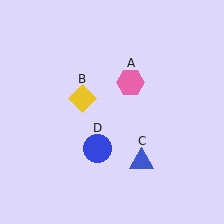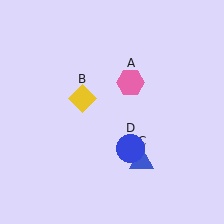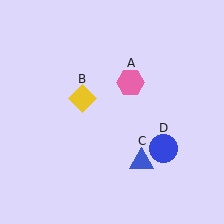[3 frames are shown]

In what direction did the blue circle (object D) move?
The blue circle (object D) moved right.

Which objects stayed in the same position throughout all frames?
Pink hexagon (object A) and yellow diamond (object B) and blue triangle (object C) remained stationary.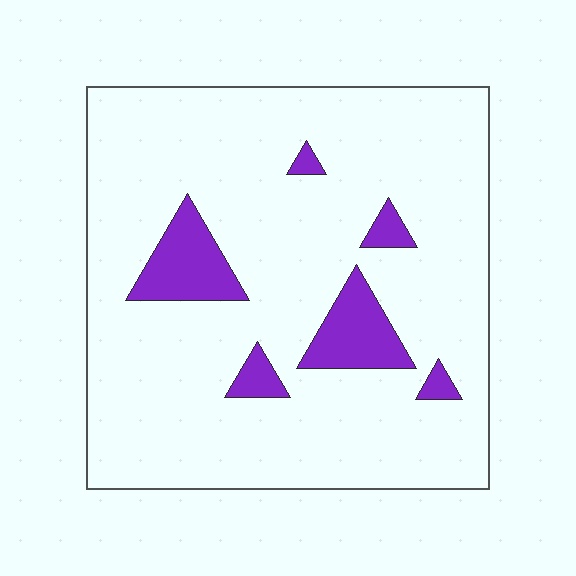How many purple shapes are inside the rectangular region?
6.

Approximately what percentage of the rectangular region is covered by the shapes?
Approximately 10%.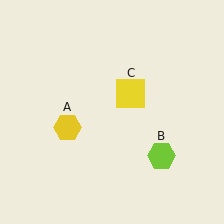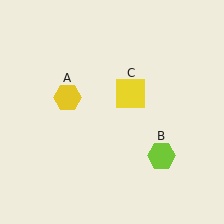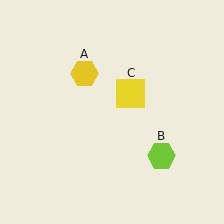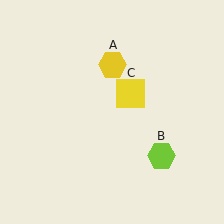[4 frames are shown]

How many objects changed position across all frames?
1 object changed position: yellow hexagon (object A).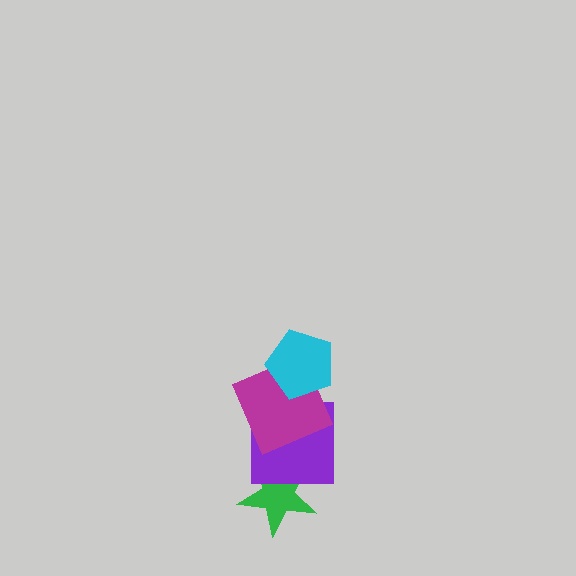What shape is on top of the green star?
The purple square is on top of the green star.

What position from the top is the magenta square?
The magenta square is 2nd from the top.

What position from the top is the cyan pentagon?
The cyan pentagon is 1st from the top.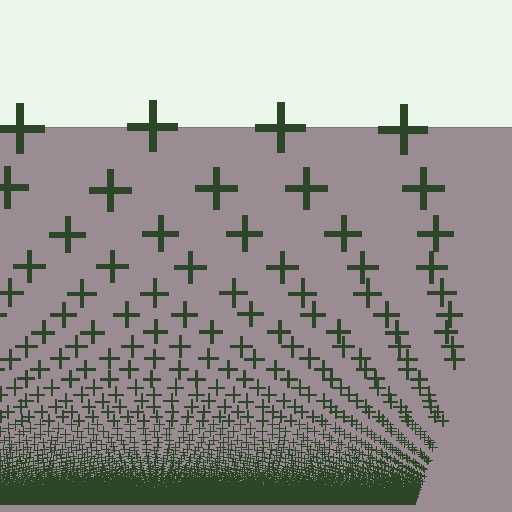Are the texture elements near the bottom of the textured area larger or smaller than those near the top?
Smaller. The gradient is inverted — elements near the bottom are smaller and denser.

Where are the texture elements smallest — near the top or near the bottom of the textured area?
Near the bottom.